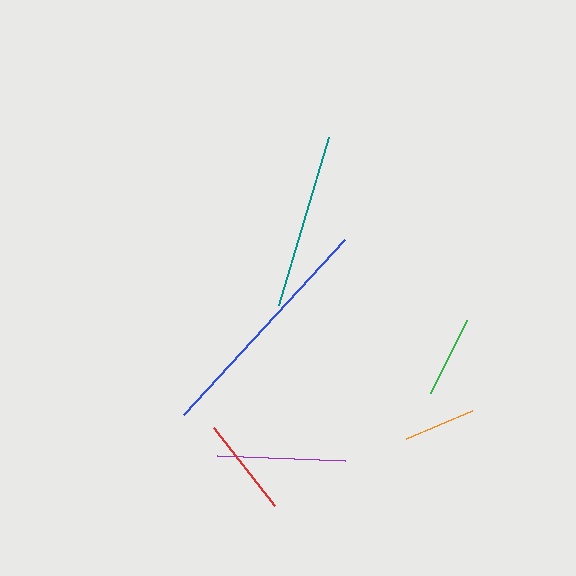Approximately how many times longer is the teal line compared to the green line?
The teal line is approximately 2.1 times the length of the green line.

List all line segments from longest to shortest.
From longest to shortest: blue, teal, purple, red, green, orange.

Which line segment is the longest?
The blue line is the longest at approximately 238 pixels.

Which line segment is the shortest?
The orange line is the shortest at approximately 72 pixels.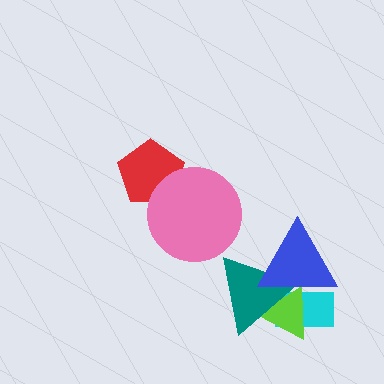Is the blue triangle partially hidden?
No, no other shape covers it.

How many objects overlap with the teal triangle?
3 objects overlap with the teal triangle.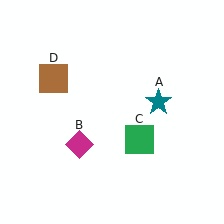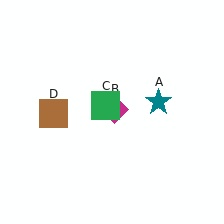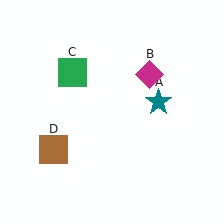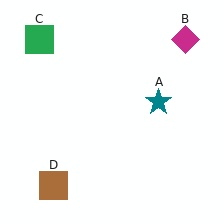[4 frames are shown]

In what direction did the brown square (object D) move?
The brown square (object D) moved down.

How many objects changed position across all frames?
3 objects changed position: magenta diamond (object B), green square (object C), brown square (object D).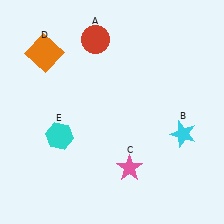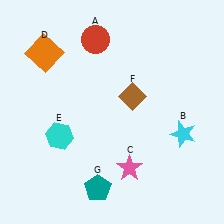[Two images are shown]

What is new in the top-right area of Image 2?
A brown diamond (F) was added in the top-right area of Image 2.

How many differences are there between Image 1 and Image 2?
There are 2 differences between the two images.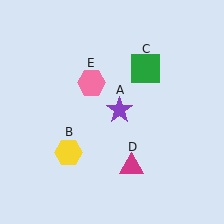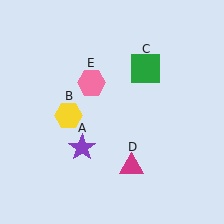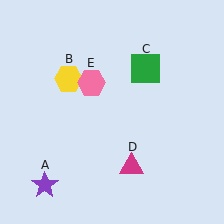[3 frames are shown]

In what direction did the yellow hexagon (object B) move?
The yellow hexagon (object B) moved up.